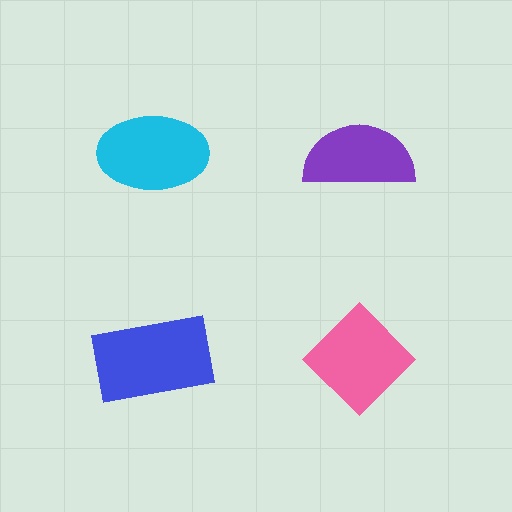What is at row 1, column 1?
A cyan ellipse.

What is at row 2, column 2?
A pink diamond.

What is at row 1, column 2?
A purple semicircle.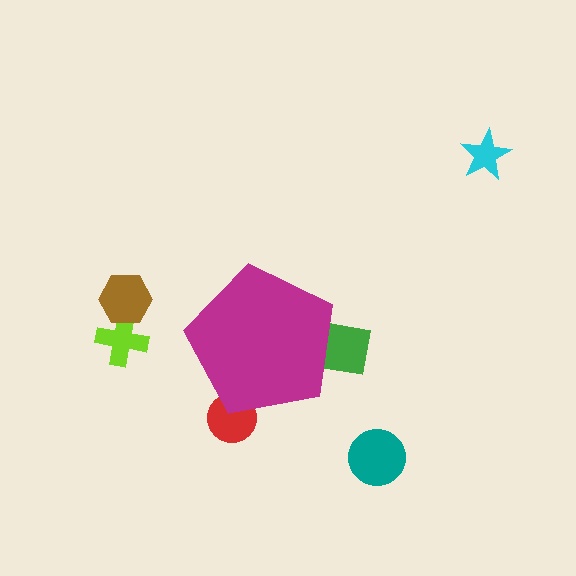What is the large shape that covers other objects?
A magenta pentagon.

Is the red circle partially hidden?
Yes, the red circle is partially hidden behind the magenta pentagon.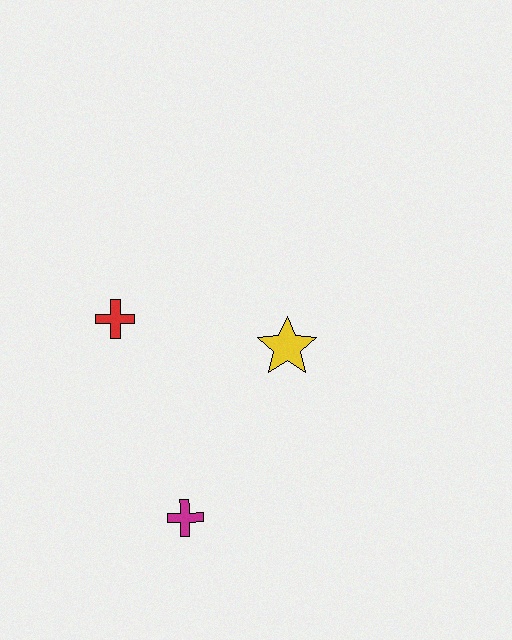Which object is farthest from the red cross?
The magenta cross is farthest from the red cross.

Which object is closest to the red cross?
The yellow star is closest to the red cross.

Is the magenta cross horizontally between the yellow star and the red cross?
Yes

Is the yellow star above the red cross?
No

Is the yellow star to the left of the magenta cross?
No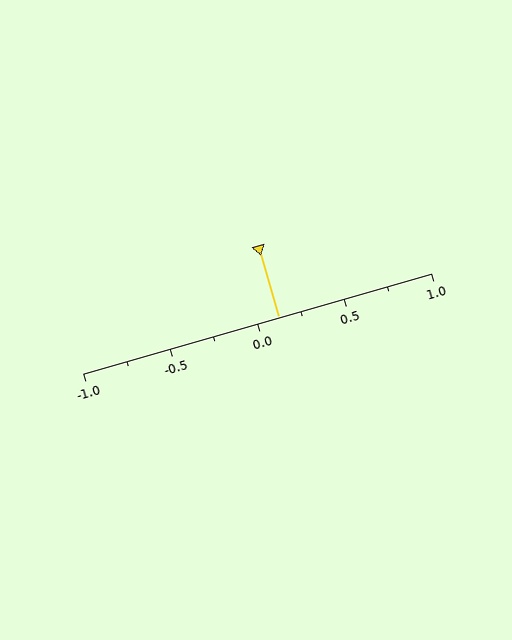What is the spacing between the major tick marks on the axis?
The major ticks are spaced 0.5 apart.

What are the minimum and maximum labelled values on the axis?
The axis runs from -1.0 to 1.0.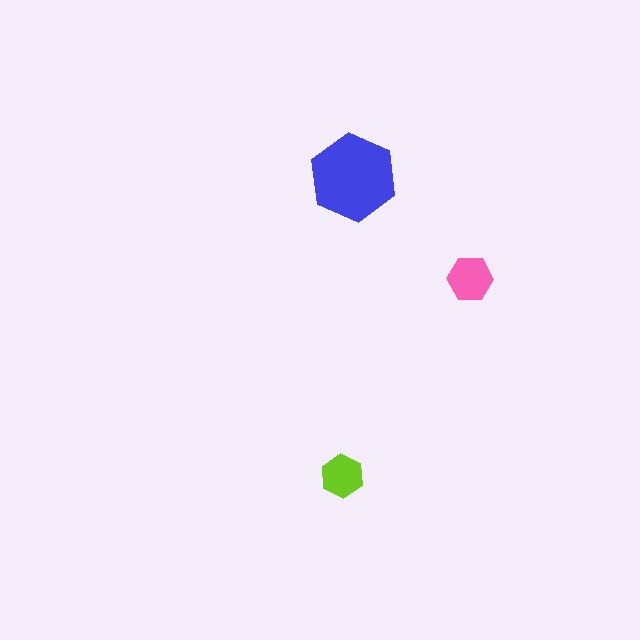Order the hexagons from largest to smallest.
the blue one, the pink one, the lime one.